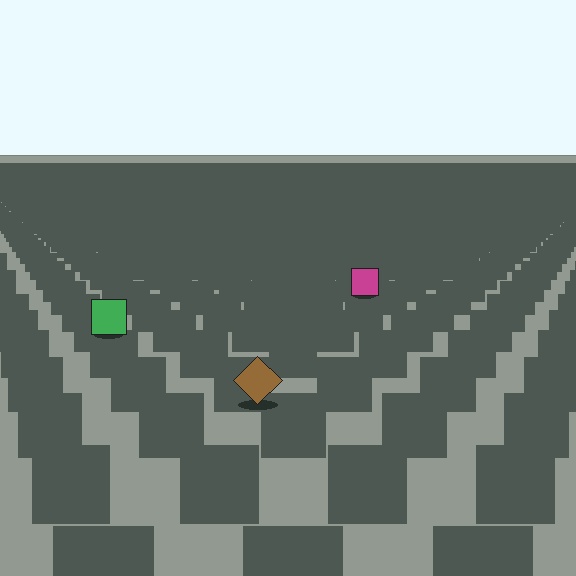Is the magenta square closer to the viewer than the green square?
No. The green square is closer — you can tell from the texture gradient: the ground texture is coarser near it.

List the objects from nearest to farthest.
From nearest to farthest: the brown diamond, the green square, the magenta square.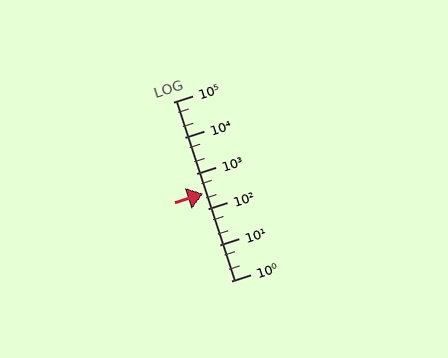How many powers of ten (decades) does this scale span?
The scale spans 5 decades, from 1 to 100000.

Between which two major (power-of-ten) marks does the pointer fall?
The pointer is between 100 and 1000.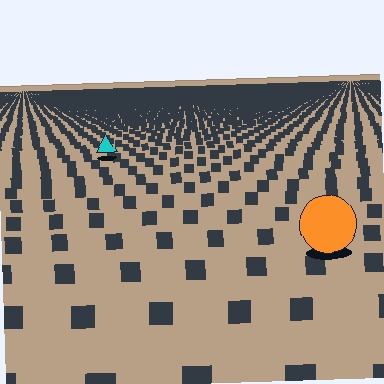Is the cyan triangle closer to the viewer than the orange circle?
No. The orange circle is closer — you can tell from the texture gradient: the ground texture is coarser near it.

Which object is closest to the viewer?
The orange circle is closest. The texture marks near it are larger and more spread out.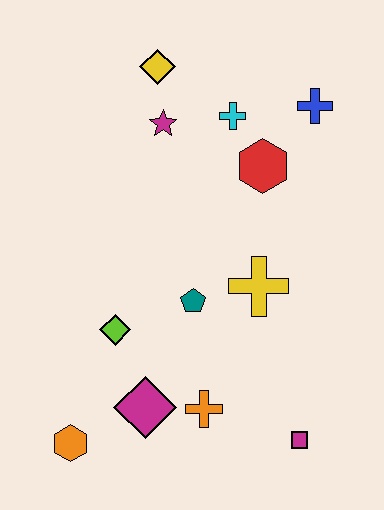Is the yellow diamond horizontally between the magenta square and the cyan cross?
No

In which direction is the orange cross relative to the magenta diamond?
The orange cross is to the right of the magenta diamond.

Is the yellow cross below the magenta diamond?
No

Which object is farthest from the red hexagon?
The orange hexagon is farthest from the red hexagon.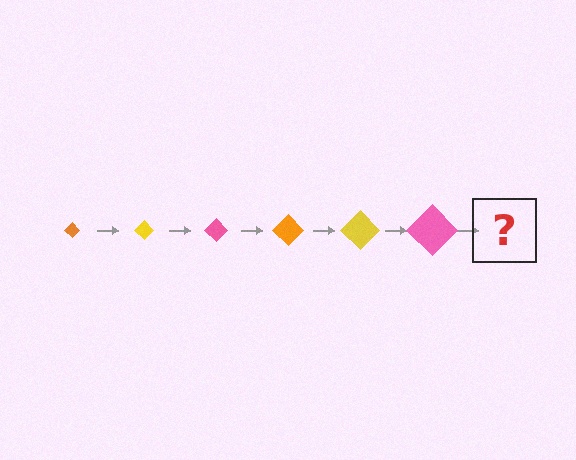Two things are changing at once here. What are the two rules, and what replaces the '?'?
The two rules are that the diamond grows larger each step and the color cycles through orange, yellow, and pink. The '?' should be an orange diamond, larger than the previous one.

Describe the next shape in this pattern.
It should be an orange diamond, larger than the previous one.